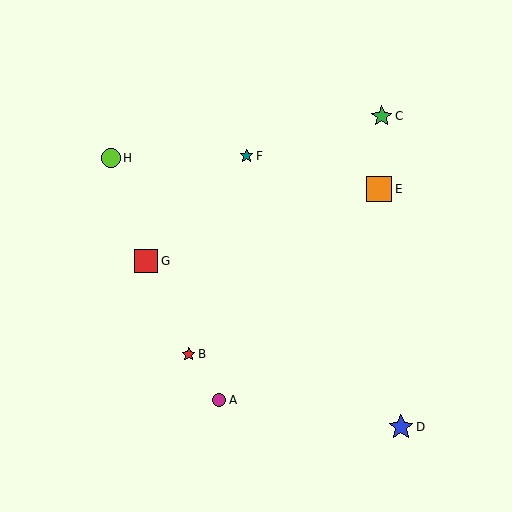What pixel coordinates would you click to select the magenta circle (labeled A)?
Click at (219, 400) to select the magenta circle A.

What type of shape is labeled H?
Shape H is a lime circle.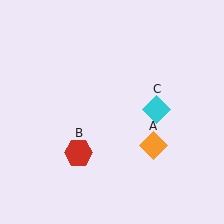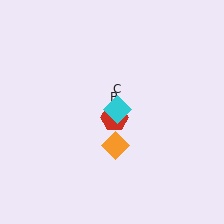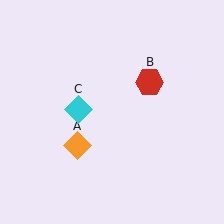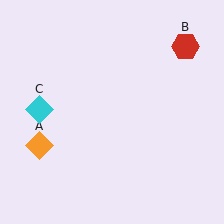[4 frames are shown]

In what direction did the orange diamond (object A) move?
The orange diamond (object A) moved left.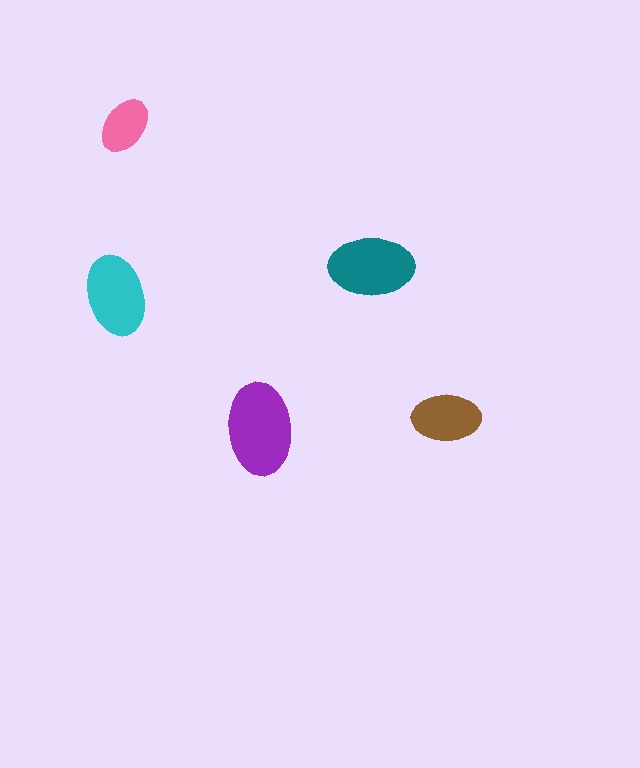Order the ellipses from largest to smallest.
the purple one, the teal one, the cyan one, the brown one, the pink one.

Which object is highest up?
The pink ellipse is topmost.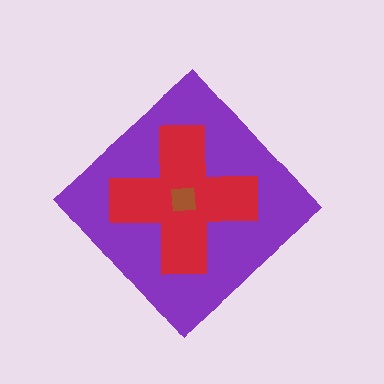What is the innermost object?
The brown square.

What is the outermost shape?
The purple diamond.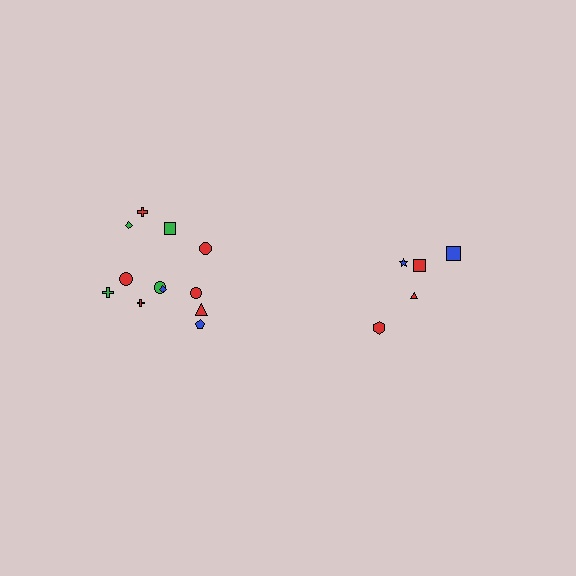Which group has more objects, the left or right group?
The left group.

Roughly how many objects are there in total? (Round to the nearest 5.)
Roughly 15 objects in total.